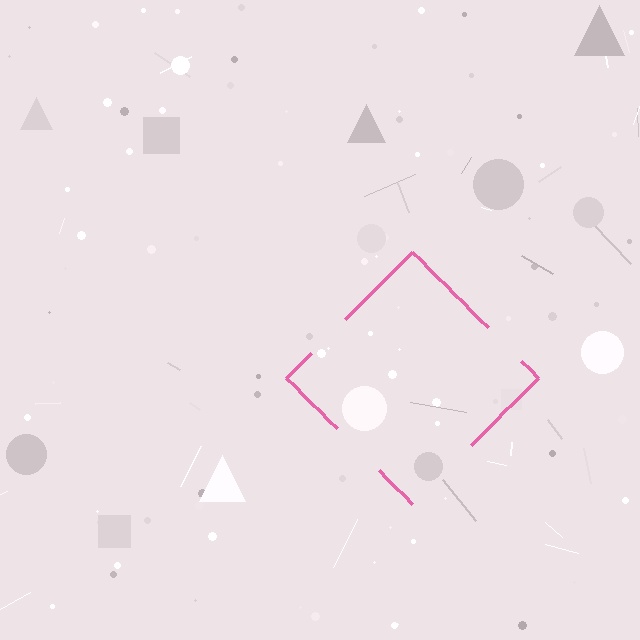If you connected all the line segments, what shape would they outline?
They would outline a diamond.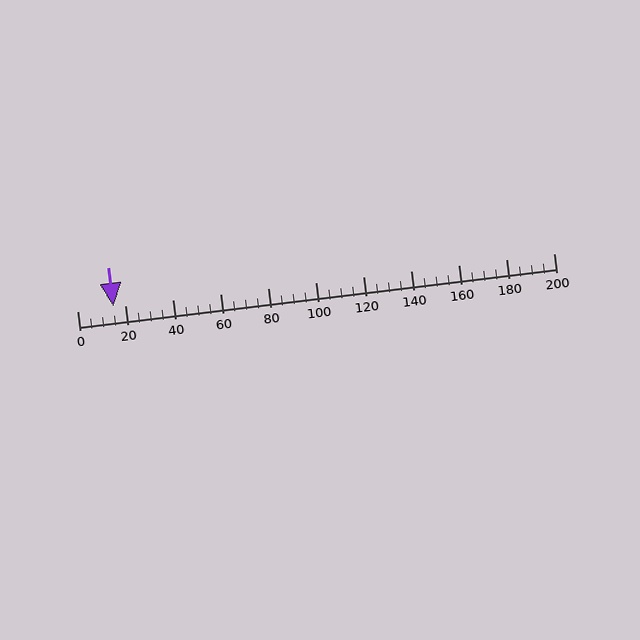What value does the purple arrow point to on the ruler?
The purple arrow points to approximately 15.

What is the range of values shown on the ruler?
The ruler shows values from 0 to 200.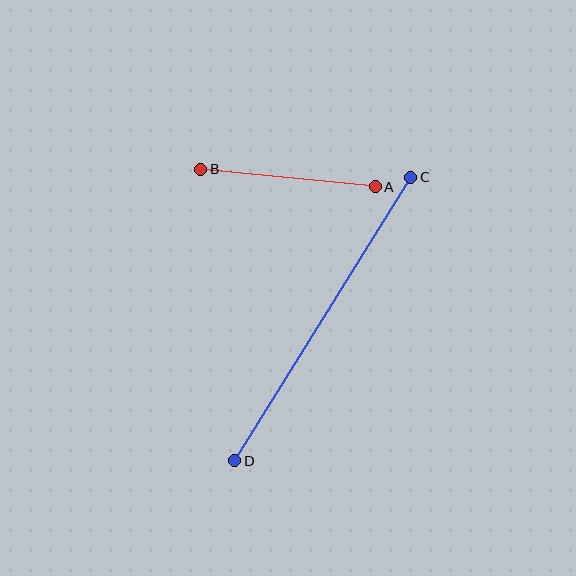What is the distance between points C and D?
The distance is approximately 334 pixels.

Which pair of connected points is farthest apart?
Points C and D are farthest apart.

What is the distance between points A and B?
The distance is approximately 175 pixels.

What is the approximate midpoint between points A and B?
The midpoint is at approximately (288, 178) pixels.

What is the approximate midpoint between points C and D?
The midpoint is at approximately (323, 319) pixels.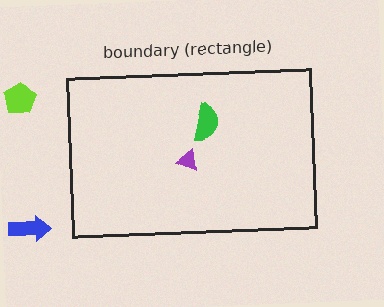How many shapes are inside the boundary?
2 inside, 2 outside.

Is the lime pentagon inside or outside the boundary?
Outside.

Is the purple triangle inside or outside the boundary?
Inside.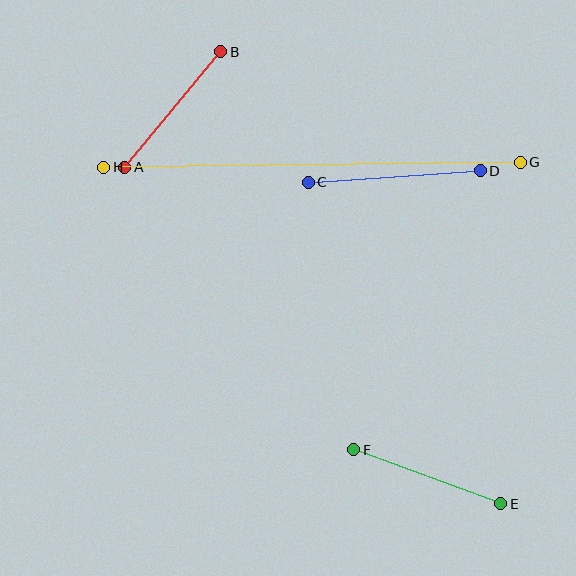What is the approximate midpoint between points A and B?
The midpoint is at approximately (173, 110) pixels.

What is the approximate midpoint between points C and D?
The midpoint is at approximately (394, 177) pixels.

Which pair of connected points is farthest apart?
Points G and H are farthest apart.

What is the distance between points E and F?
The distance is approximately 157 pixels.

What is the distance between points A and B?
The distance is approximately 150 pixels.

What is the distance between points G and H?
The distance is approximately 416 pixels.